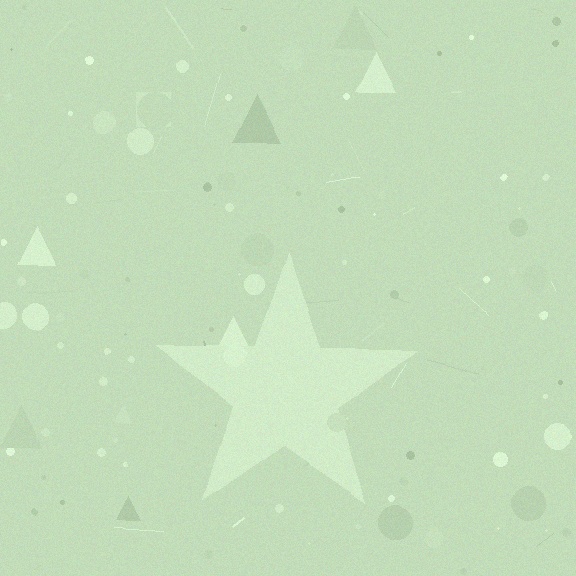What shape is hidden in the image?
A star is hidden in the image.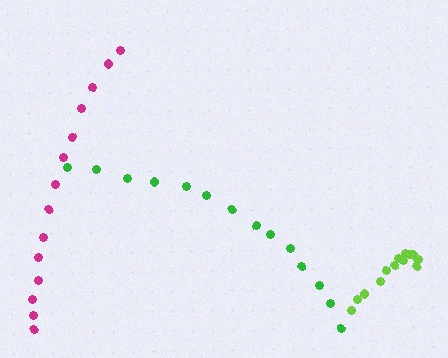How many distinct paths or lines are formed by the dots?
There are 3 distinct paths.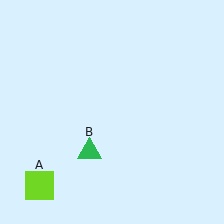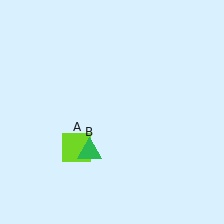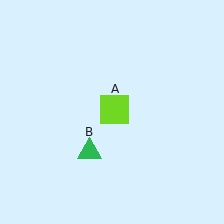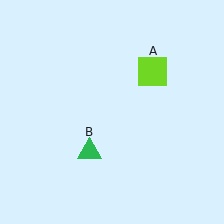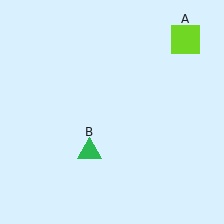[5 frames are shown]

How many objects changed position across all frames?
1 object changed position: lime square (object A).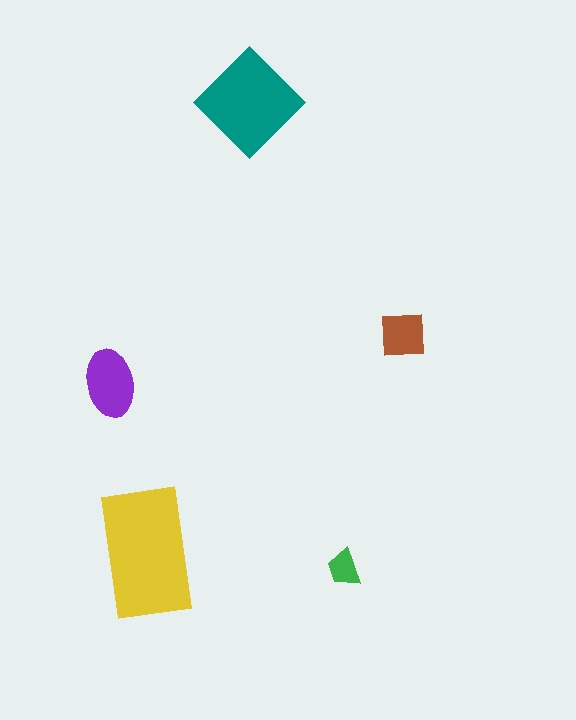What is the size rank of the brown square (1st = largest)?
4th.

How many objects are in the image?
There are 5 objects in the image.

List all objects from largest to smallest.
The yellow rectangle, the teal diamond, the purple ellipse, the brown square, the green trapezoid.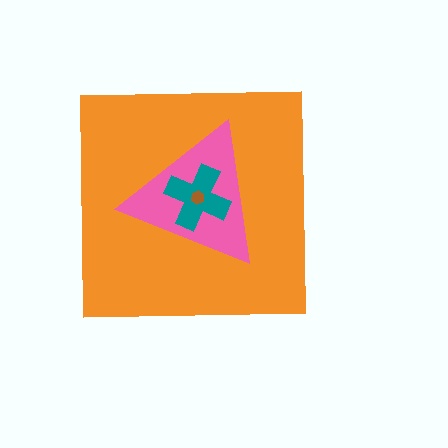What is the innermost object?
The brown hexagon.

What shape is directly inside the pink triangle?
The teal cross.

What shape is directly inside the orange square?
The pink triangle.